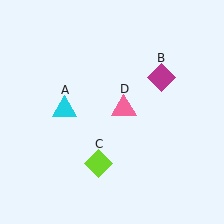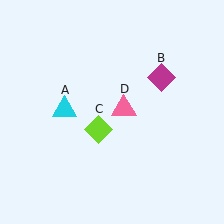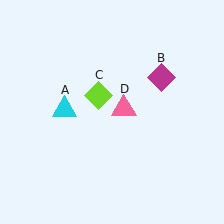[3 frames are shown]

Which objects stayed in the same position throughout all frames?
Cyan triangle (object A) and magenta diamond (object B) and pink triangle (object D) remained stationary.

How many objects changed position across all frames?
1 object changed position: lime diamond (object C).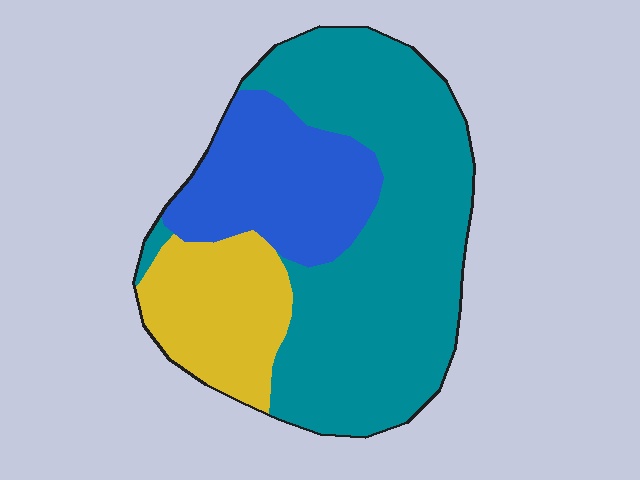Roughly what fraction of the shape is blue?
Blue takes up about one quarter (1/4) of the shape.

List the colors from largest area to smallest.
From largest to smallest: teal, blue, yellow.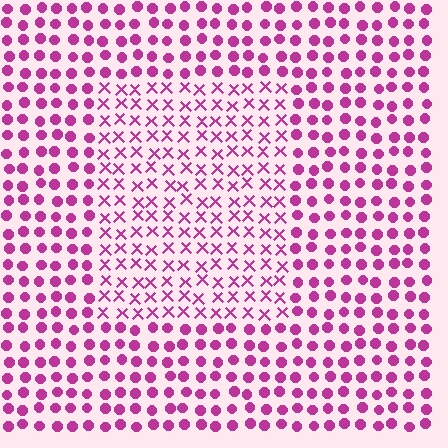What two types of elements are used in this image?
The image uses X marks inside the rectangle region and circles outside it.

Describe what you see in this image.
The image is filled with small magenta elements arranged in a uniform grid. A rectangle-shaped region contains X marks, while the surrounding area contains circles. The boundary is defined purely by the change in element shape.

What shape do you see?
I see a rectangle.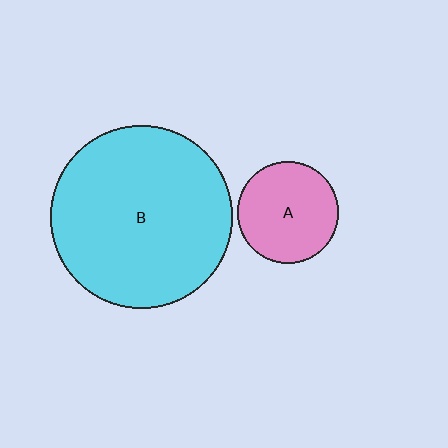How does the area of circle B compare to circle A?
Approximately 3.2 times.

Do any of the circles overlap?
No, none of the circles overlap.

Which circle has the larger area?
Circle B (cyan).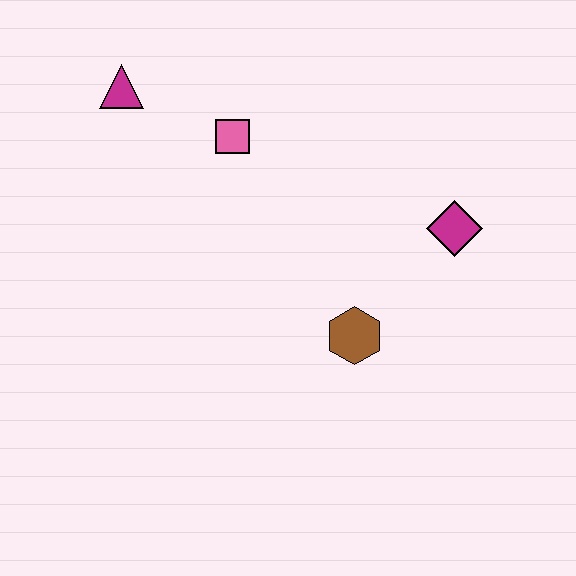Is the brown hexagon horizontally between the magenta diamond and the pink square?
Yes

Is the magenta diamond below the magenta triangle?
Yes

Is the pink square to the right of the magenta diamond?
No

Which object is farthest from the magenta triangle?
The magenta diamond is farthest from the magenta triangle.